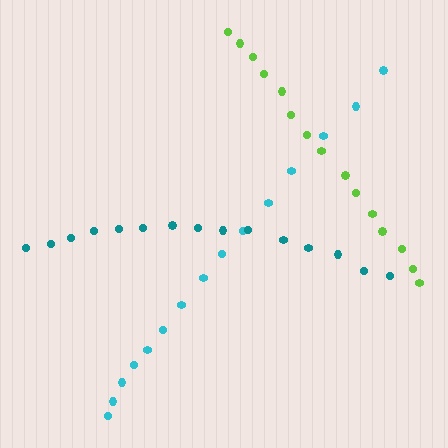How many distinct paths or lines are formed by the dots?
There are 3 distinct paths.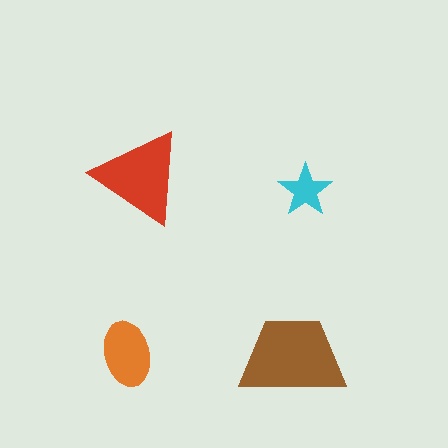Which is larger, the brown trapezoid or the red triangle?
The brown trapezoid.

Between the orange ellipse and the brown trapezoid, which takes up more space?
The brown trapezoid.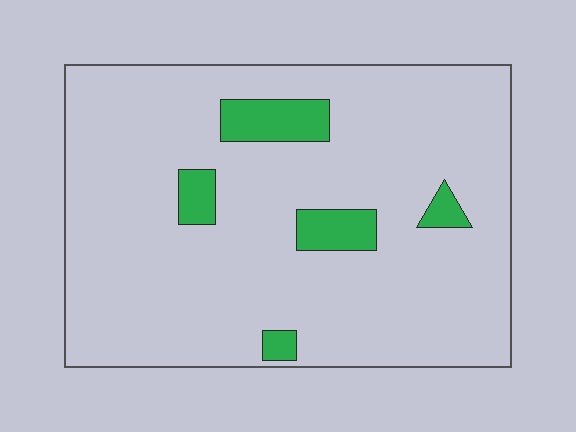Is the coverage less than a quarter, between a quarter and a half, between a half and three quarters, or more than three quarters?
Less than a quarter.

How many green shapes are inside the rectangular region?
5.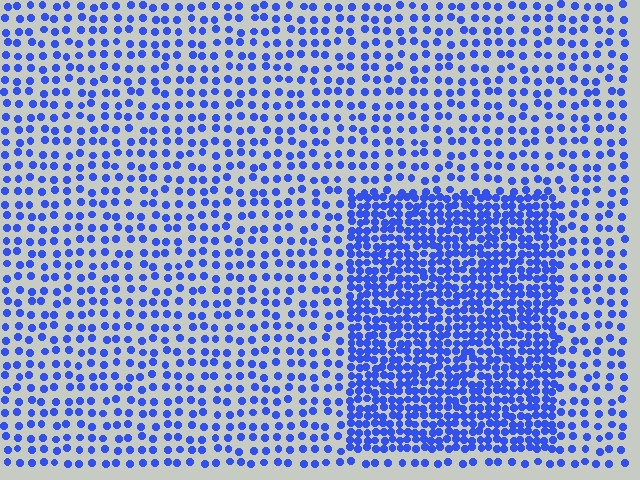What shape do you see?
I see a rectangle.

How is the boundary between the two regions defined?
The boundary is defined by a change in element density (approximately 2.3x ratio). All elements are the same color, size, and shape.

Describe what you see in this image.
The image contains small blue elements arranged at two different densities. A rectangle-shaped region is visible where the elements are more densely packed than the surrounding area.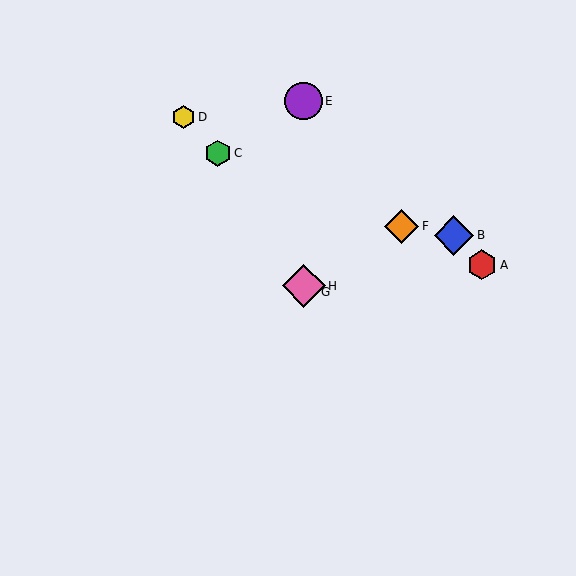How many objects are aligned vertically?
3 objects (E, G, H) are aligned vertically.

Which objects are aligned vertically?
Objects E, G, H are aligned vertically.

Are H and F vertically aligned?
No, H is at x≈304 and F is at x≈402.